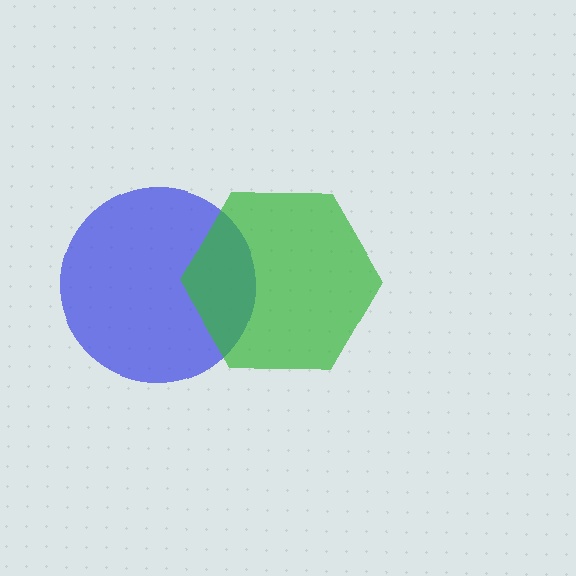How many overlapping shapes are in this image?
There are 2 overlapping shapes in the image.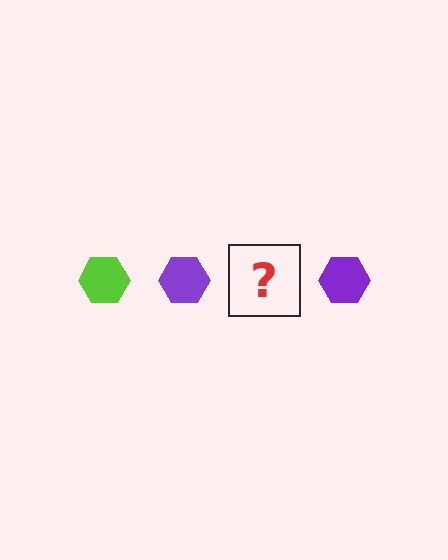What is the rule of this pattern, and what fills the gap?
The rule is that the pattern cycles through lime, purple hexagons. The gap should be filled with a lime hexagon.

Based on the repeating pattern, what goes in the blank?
The blank should be a lime hexagon.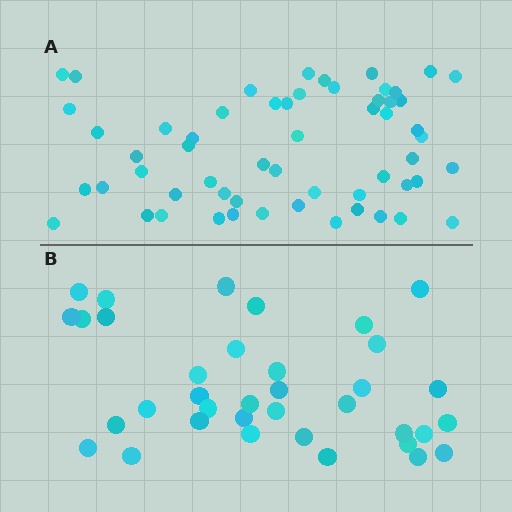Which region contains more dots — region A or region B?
Region A (the top region) has more dots.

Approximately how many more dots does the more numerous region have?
Region A has approximately 20 more dots than region B.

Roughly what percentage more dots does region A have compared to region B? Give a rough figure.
About 60% more.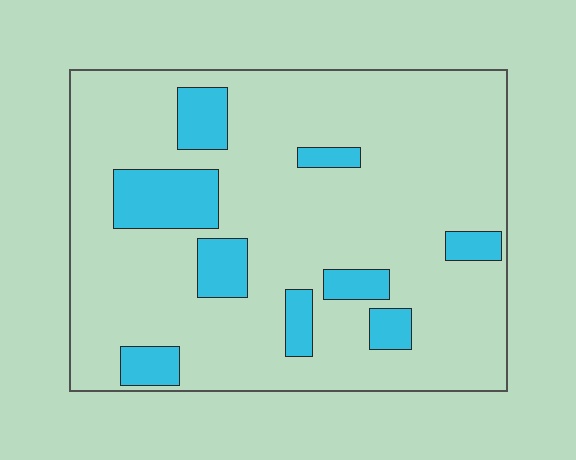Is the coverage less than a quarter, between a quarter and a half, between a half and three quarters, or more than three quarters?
Less than a quarter.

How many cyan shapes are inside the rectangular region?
9.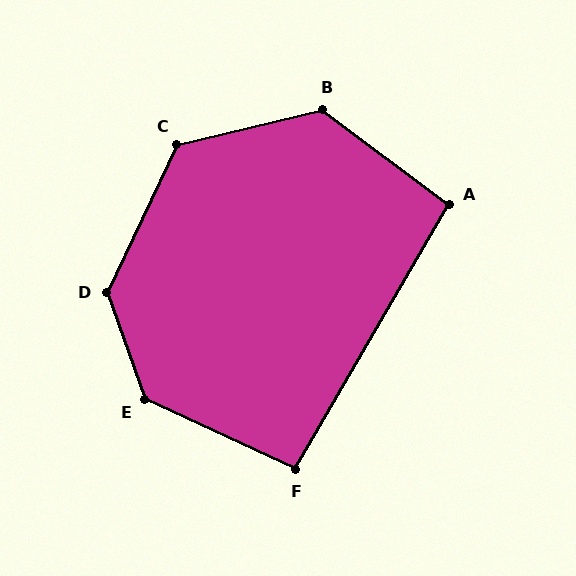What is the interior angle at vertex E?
Approximately 134 degrees (obtuse).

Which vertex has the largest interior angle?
D, at approximately 135 degrees.